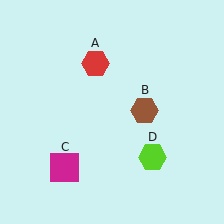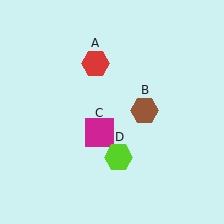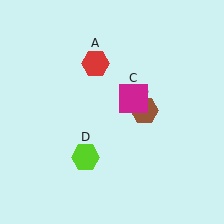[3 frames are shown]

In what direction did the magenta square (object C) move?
The magenta square (object C) moved up and to the right.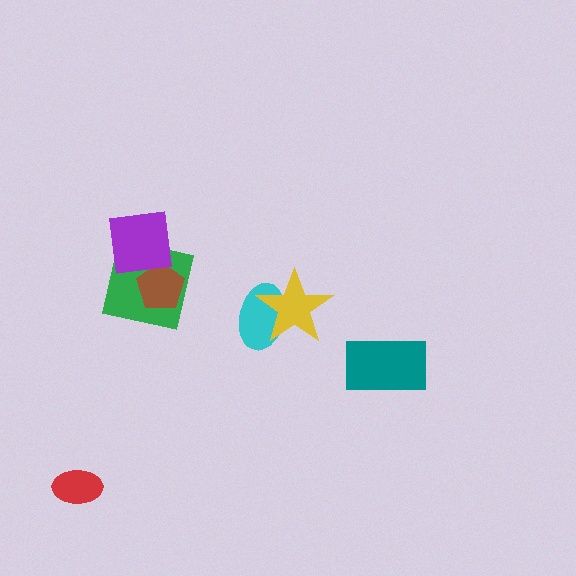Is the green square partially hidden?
Yes, it is partially covered by another shape.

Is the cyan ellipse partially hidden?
Yes, it is partially covered by another shape.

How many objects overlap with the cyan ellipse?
1 object overlaps with the cyan ellipse.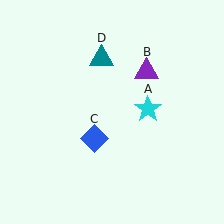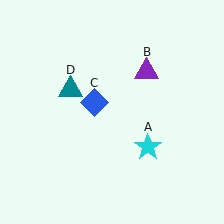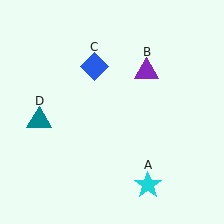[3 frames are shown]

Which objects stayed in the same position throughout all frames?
Purple triangle (object B) remained stationary.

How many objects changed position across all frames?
3 objects changed position: cyan star (object A), blue diamond (object C), teal triangle (object D).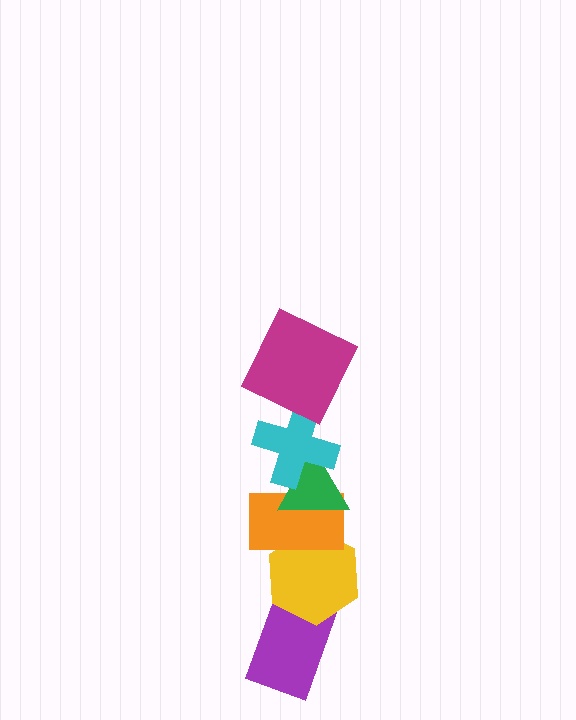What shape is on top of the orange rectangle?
The green triangle is on top of the orange rectangle.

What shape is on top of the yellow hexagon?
The orange rectangle is on top of the yellow hexagon.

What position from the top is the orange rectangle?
The orange rectangle is 4th from the top.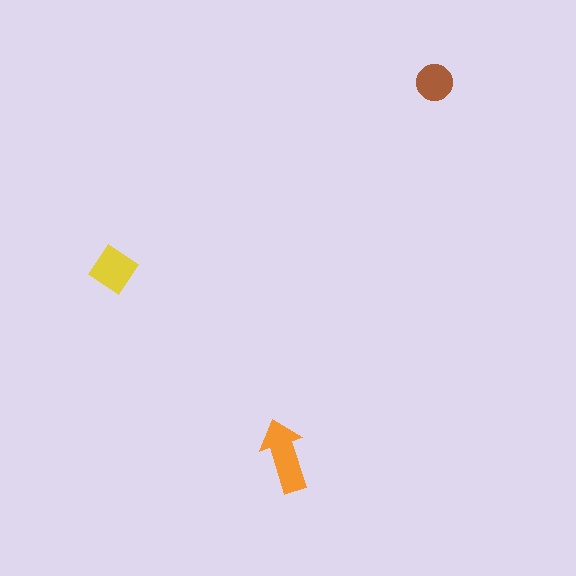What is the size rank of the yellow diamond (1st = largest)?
2nd.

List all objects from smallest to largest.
The brown circle, the yellow diamond, the orange arrow.